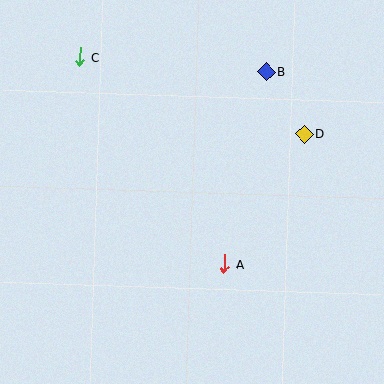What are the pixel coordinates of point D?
Point D is at (304, 134).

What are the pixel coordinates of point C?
Point C is at (80, 57).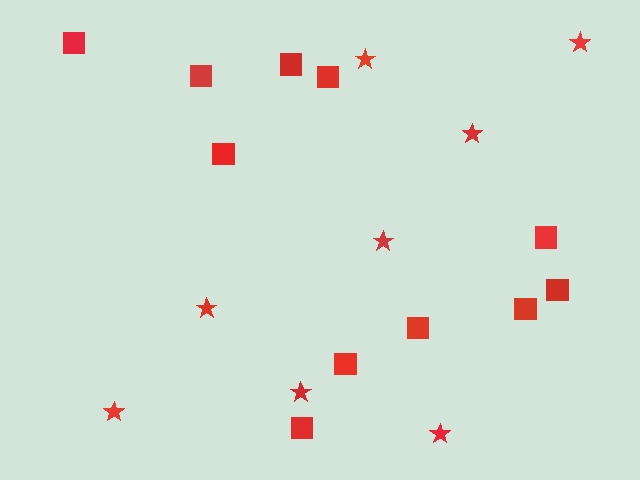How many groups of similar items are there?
There are 2 groups: one group of stars (8) and one group of squares (11).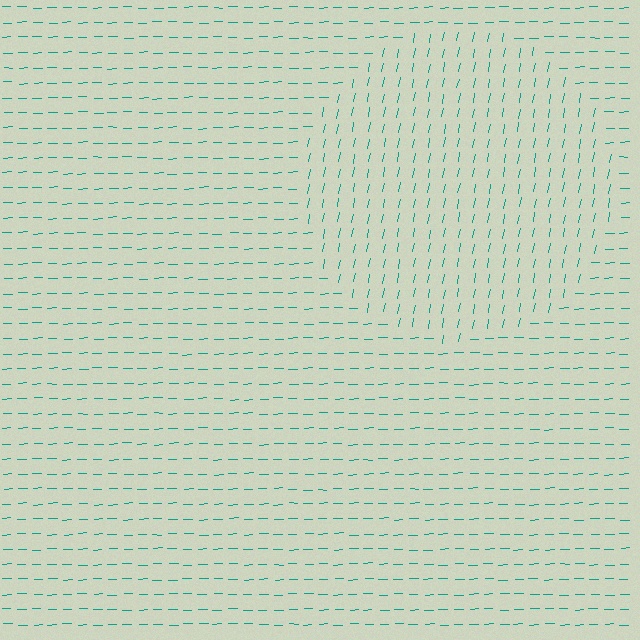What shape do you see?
I see a circle.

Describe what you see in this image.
The image is filled with small teal line segments. A circle region in the image has lines oriented differently from the surrounding lines, creating a visible texture boundary.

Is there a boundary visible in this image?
Yes, there is a texture boundary formed by a change in line orientation.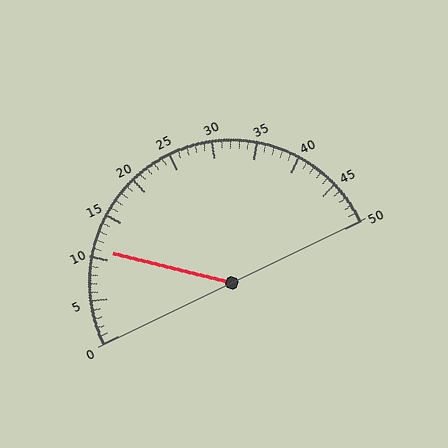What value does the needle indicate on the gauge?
The needle indicates approximately 11.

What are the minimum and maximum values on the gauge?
The gauge ranges from 0 to 50.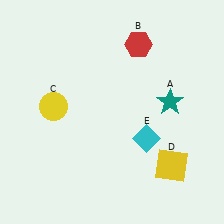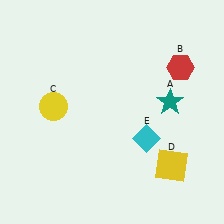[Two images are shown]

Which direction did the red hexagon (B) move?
The red hexagon (B) moved right.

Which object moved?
The red hexagon (B) moved right.